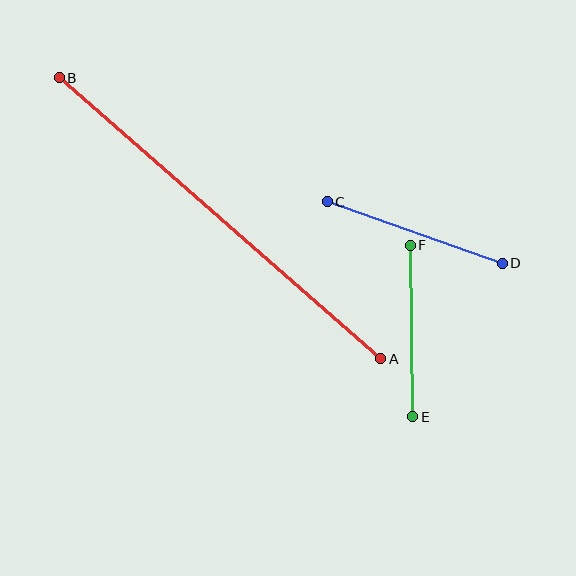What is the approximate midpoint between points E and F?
The midpoint is at approximately (411, 331) pixels.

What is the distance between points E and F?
The distance is approximately 172 pixels.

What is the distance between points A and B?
The distance is approximately 427 pixels.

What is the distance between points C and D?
The distance is approximately 186 pixels.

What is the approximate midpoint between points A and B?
The midpoint is at approximately (220, 218) pixels.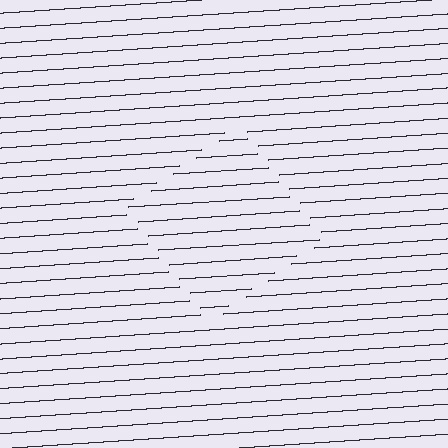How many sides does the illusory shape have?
4 sides — the line-ends trace a square.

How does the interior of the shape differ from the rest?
The interior of the shape contains the same grating, shifted by half a period — the contour is defined by the phase discontinuity where line-ends from the inner and outer gratings abut.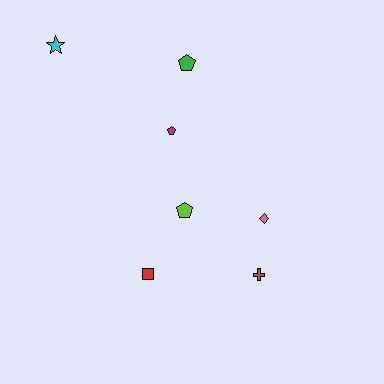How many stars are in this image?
There is 1 star.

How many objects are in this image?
There are 7 objects.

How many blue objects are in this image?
There are no blue objects.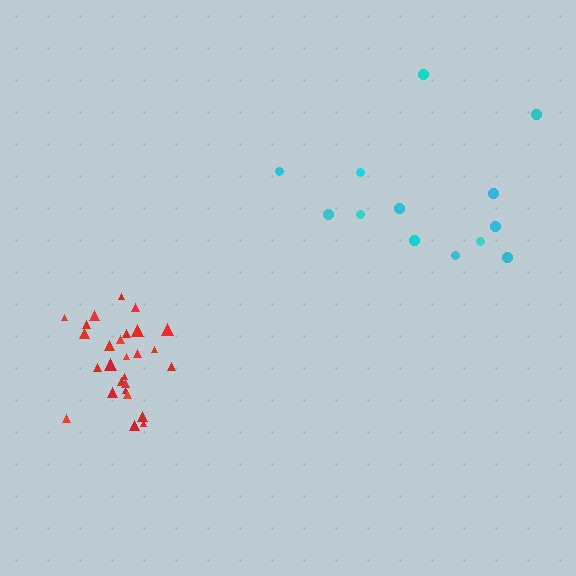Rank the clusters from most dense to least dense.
red, cyan.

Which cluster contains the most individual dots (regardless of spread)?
Red (27).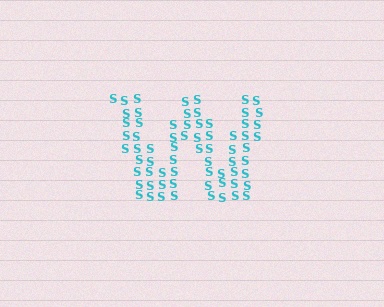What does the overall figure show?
The overall figure shows the letter W.